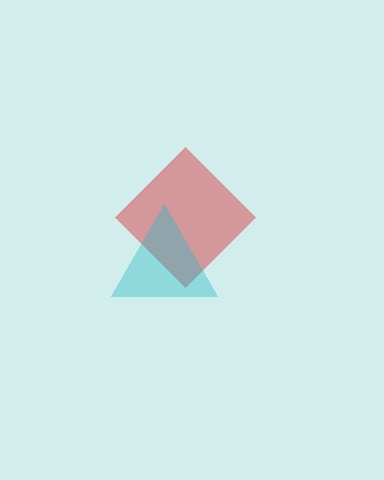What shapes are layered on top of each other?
The layered shapes are: a red diamond, a cyan triangle.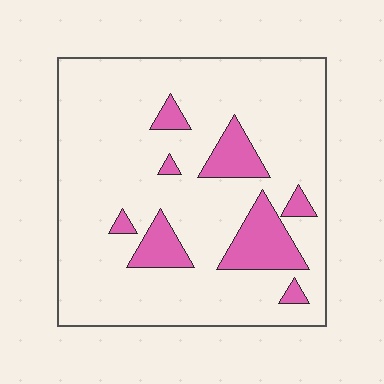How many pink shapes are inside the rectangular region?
8.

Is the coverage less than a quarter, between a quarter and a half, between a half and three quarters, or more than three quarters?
Less than a quarter.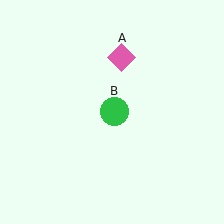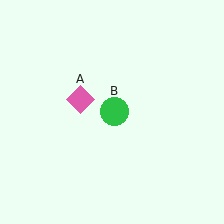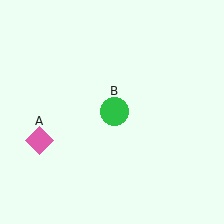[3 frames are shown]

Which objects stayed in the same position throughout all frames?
Green circle (object B) remained stationary.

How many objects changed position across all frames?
1 object changed position: pink diamond (object A).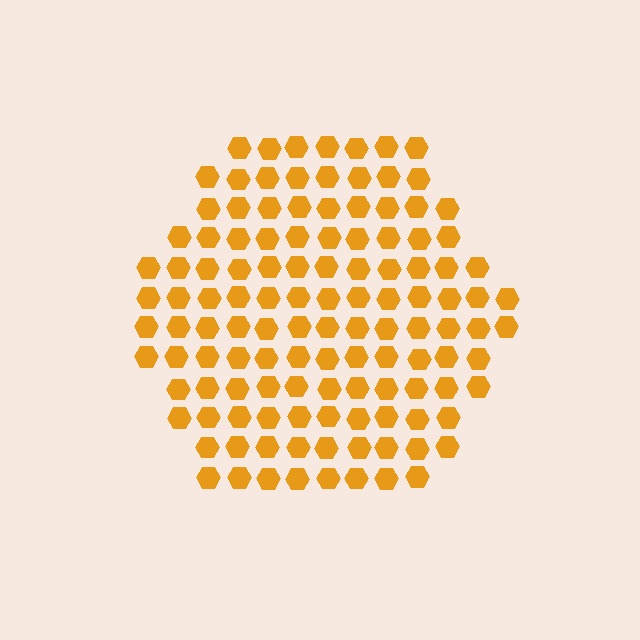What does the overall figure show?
The overall figure shows a hexagon.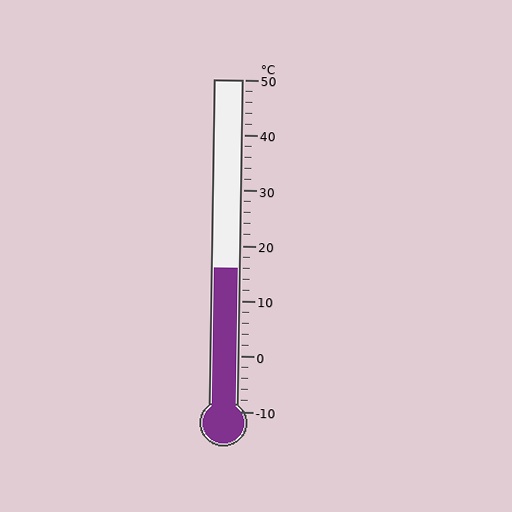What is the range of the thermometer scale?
The thermometer scale ranges from -10°C to 50°C.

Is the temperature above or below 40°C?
The temperature is below 40°C.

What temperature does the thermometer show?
The thermometer shows approximately 16°C.